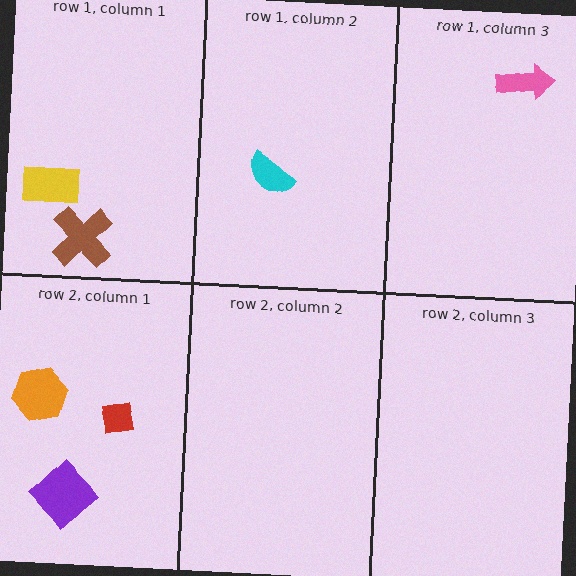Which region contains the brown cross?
The row 1, column 1 region.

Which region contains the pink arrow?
The row 1, column 3 region.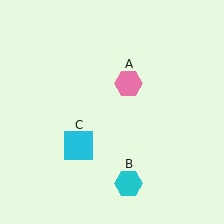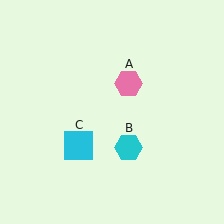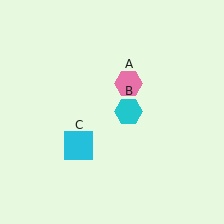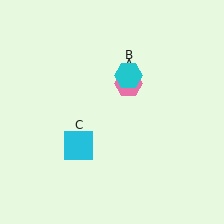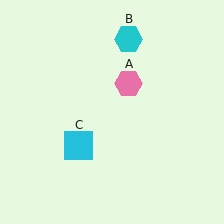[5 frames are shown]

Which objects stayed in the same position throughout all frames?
Pink hexagon (object A) and cyan square (object C) remained stationary.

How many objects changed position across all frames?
1 object changed position: cyan hexagon (object B).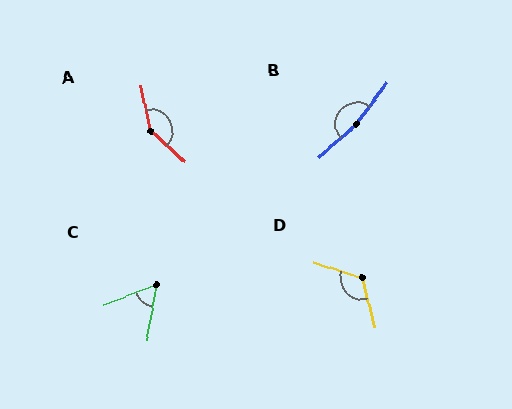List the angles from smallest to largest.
C (59°), D (123°), A (144°), B (169°).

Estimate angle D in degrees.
Approximately 123 degrees.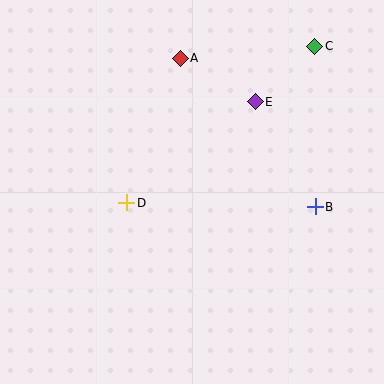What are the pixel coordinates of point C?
Point C is at (315, 46).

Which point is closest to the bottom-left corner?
Point D is closest to the bottom-left corner.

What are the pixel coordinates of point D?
Point D is at (127, 203).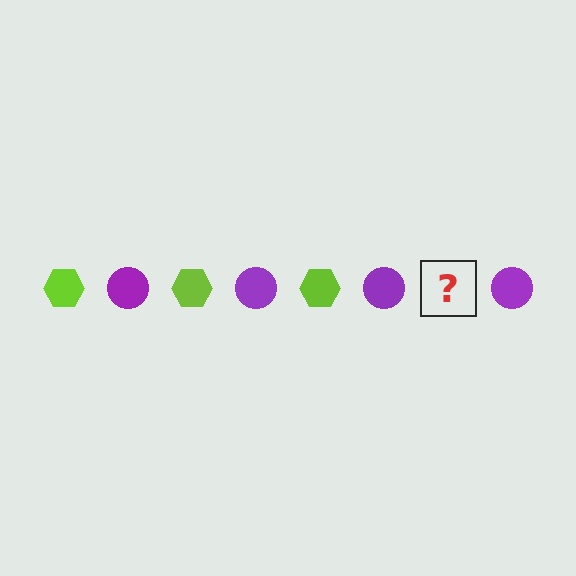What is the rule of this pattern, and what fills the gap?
The rule is that the pattern alternates between lime hexagon and purple circle. The gap should be filled with a lime hexagon.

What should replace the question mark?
The question mark should be replaced with a lime hexagon.